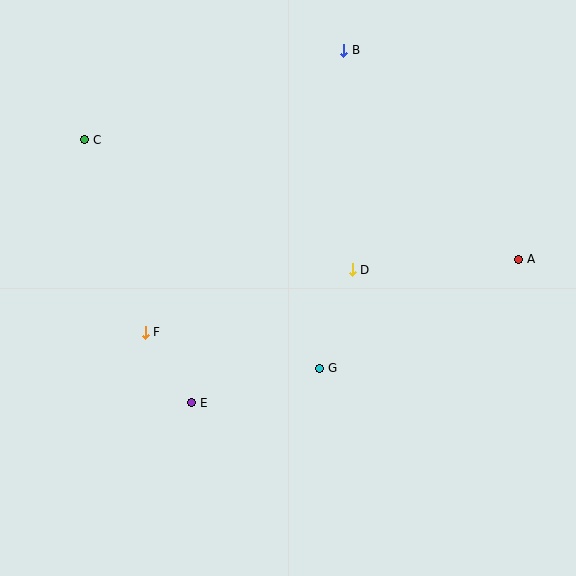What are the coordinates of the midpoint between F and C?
The midpoint between F and C is at (115, 236).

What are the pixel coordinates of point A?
Point A is at (519, 259).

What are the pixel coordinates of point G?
Point G is at (320, 368).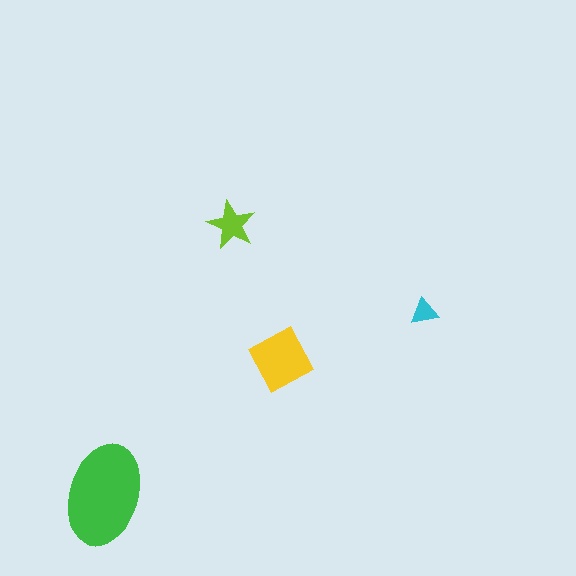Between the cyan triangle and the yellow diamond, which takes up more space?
The yellow diamond.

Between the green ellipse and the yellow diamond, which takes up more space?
The green ellipse.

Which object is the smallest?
The cyan triangle.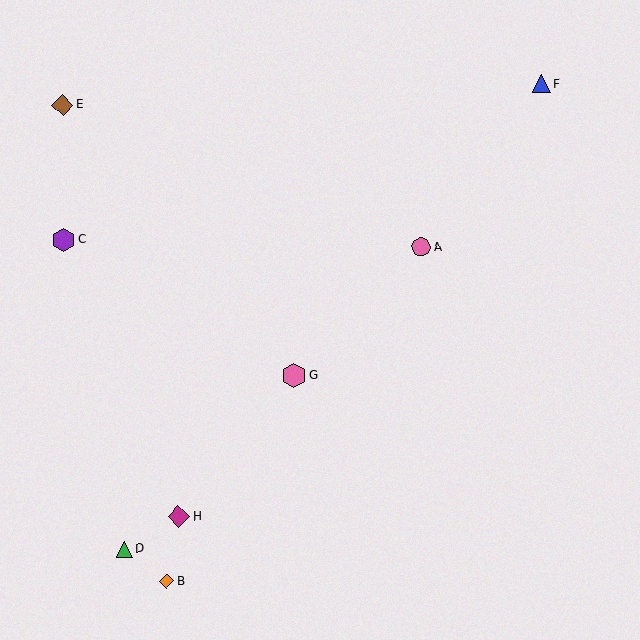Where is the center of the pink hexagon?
The center of the pink hexagon is at (294, 376).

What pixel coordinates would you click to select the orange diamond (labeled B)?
Click at (167, 581) to select the orange diamond B.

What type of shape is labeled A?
Shape A is a pink circle.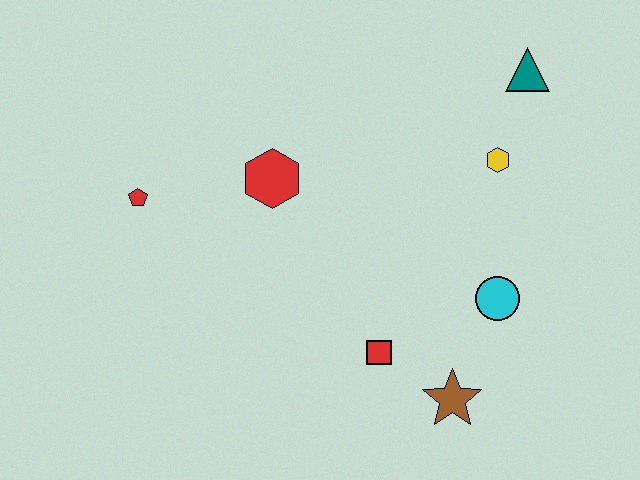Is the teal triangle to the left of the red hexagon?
No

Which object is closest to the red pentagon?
The red hexagon is closest to the red pentagon.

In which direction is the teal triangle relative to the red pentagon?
The teal triangle is to the right of the red pentagon.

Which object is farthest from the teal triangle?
The red pentagon is farthest from the teal triangle.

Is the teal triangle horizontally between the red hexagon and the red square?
No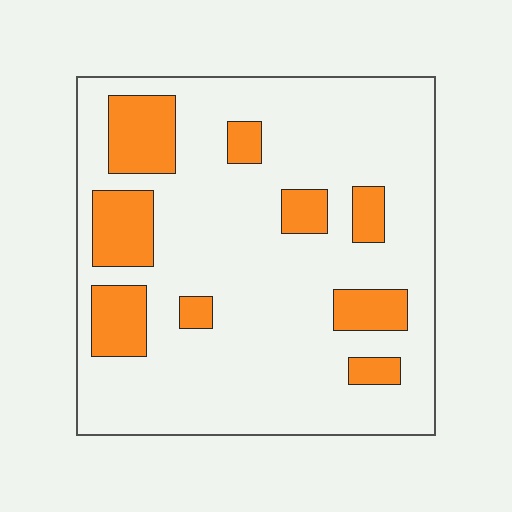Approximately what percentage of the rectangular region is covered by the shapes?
Approximately 20%.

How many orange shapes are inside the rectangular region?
9.